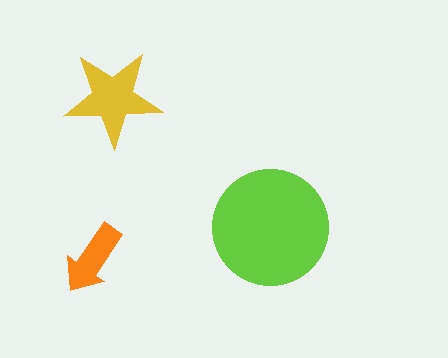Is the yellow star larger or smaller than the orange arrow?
Larger.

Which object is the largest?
The lime circle.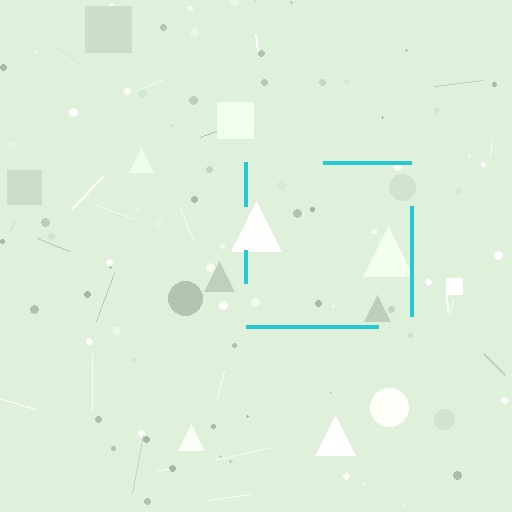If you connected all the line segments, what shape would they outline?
They would outline a square.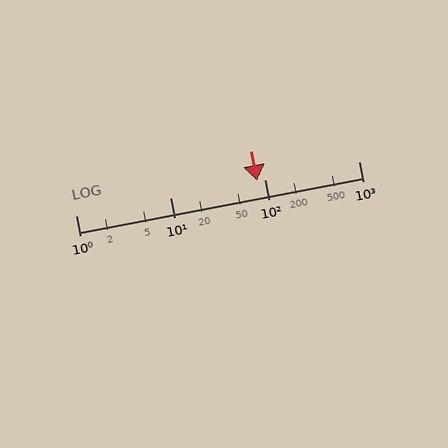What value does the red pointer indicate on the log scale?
The pointer indicates approximately 84.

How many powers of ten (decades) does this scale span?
The scale spans 3 decades, from 1 to 1000.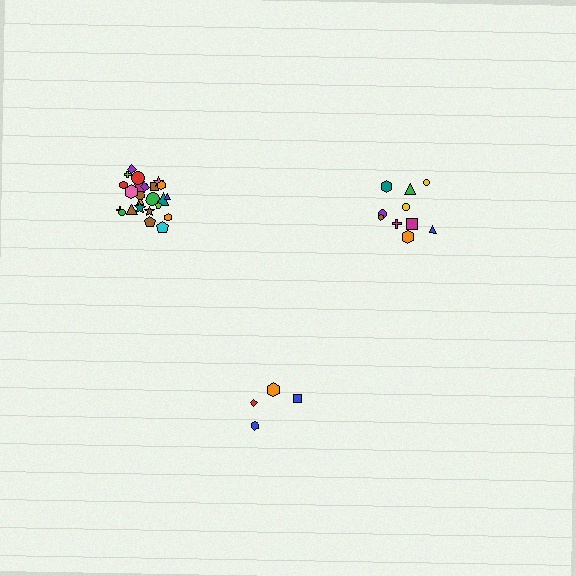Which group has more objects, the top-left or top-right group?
The top-left group.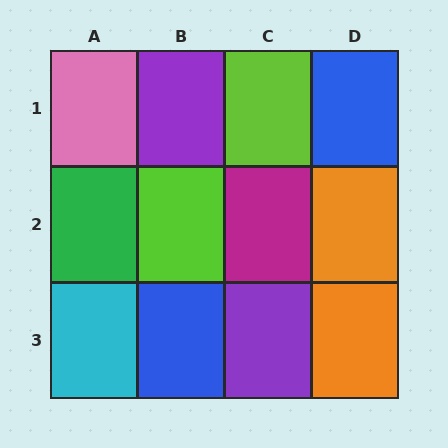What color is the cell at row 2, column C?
Magenta.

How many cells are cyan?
1 cell is cyan.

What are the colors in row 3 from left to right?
Cyan, blue, purple, orange.